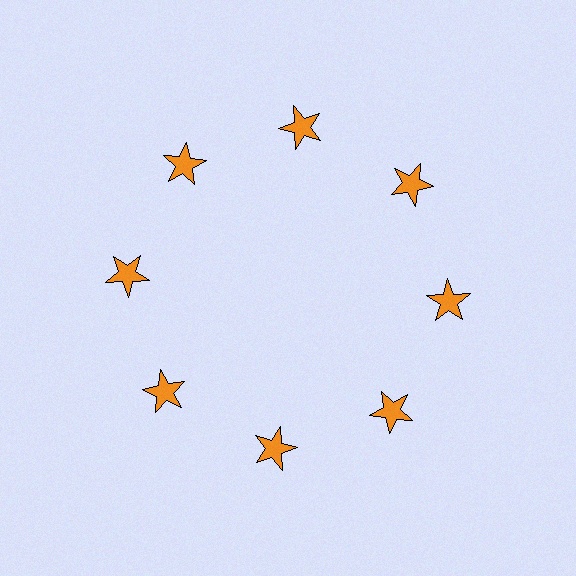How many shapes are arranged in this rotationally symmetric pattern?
There are 8 shapes, arranged in 8 groups of 1.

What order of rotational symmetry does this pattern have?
This pattern has 8-fold rotational symmetry.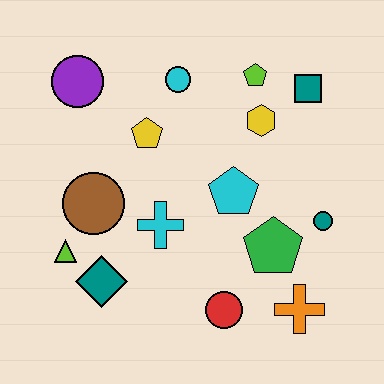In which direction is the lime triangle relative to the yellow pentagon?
The lime triangle is below the yellow pentagon.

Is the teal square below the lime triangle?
No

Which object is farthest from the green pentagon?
The purple circle is farthest from the green pentagon.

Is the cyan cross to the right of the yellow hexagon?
No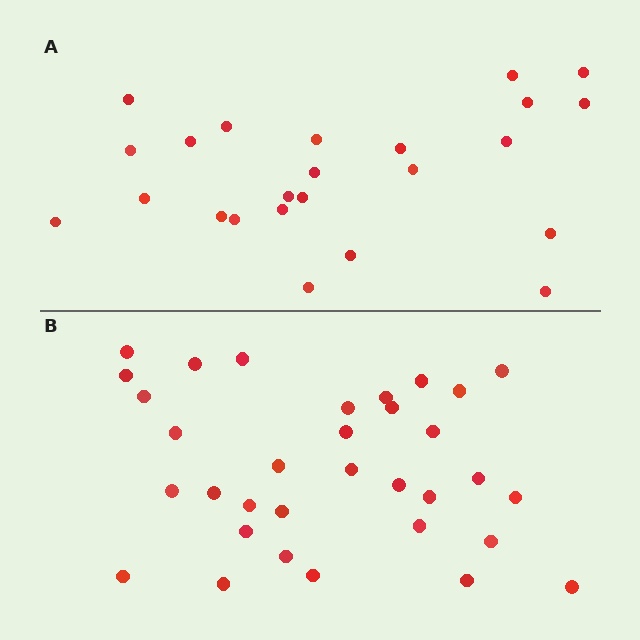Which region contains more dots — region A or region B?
Region B (the bottom region) has more dots.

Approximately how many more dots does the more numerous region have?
Region B has roughly 8 or so more dots than region A.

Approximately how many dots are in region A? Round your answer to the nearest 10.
About 20 dots. (The exact count is 24, which rounds to 20.)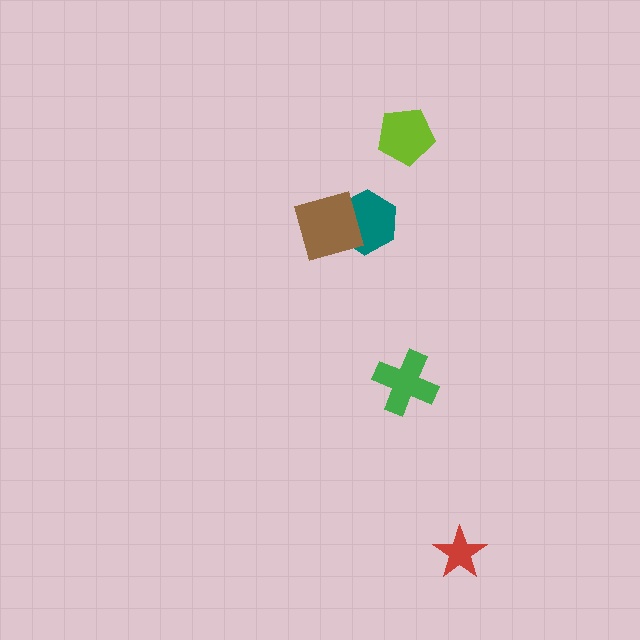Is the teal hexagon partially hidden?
Yes, it is partially covered by another shape.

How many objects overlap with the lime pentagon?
0 objects overlap with the lime pentagon.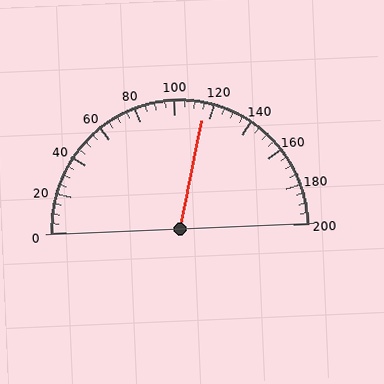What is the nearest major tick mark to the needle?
The nearest major tick mark is 120.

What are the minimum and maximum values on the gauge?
The gauge ranges from 0 to 200.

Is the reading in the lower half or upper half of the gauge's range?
The reading is in the upper half of the range (0 to 200).